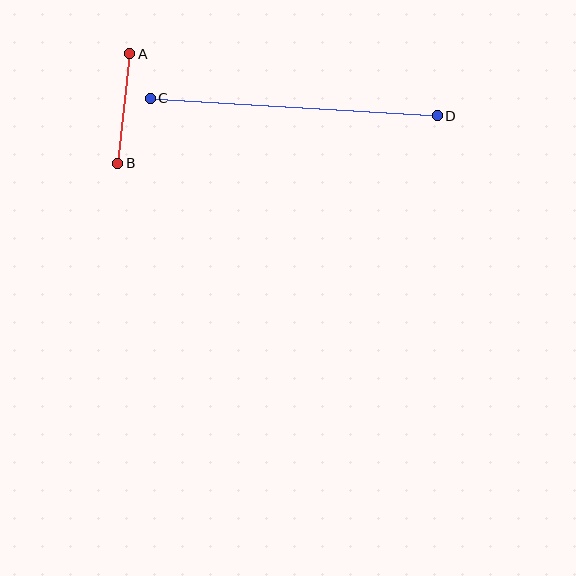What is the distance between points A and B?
The distance is approximately 110 pixels.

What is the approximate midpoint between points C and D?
The midpoint is at approximately (294, 107) pixels.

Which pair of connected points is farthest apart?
Points C and D are farthest apart.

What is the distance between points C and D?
The distance is approximately 288 pixels.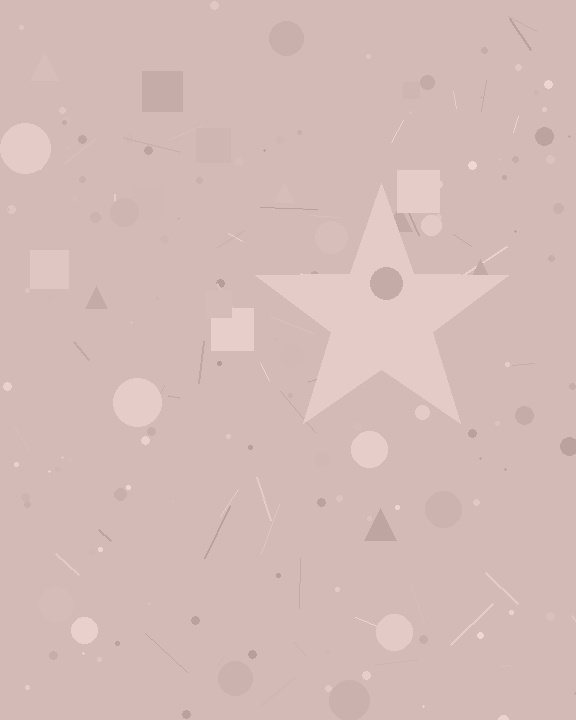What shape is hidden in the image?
A star is hidden in the image.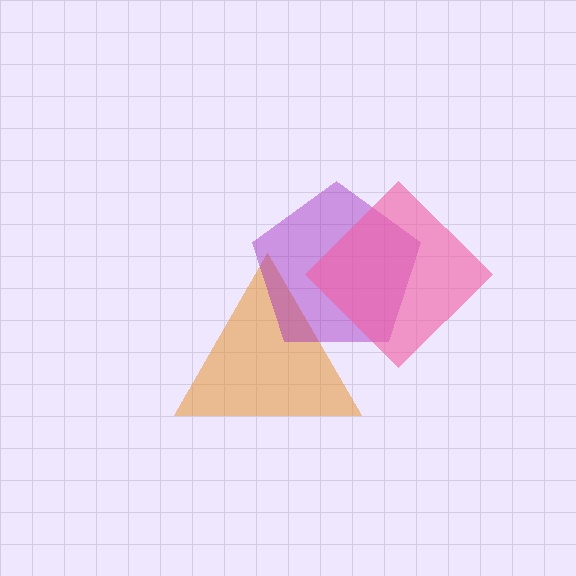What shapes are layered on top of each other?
The layered shapes are: an orange triangle, a purple pentagon, a pink diamond.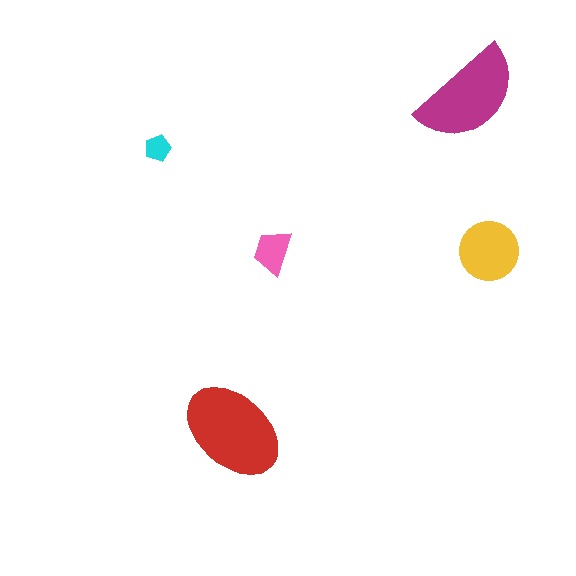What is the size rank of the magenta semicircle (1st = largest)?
2nd.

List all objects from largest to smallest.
The red ellipse, the magenta semicircle, the yellow circle, the pink trapezoid, the cyan pentagon.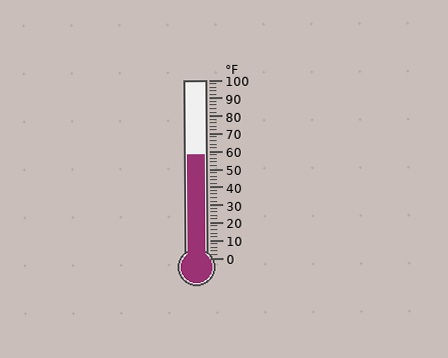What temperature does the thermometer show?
The thermometer shows approximately 58°F.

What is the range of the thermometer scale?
The thermometer scale ranges from 0°F to 100°F.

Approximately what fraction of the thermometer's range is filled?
The thermometer is filled to approximately 60% of its range.